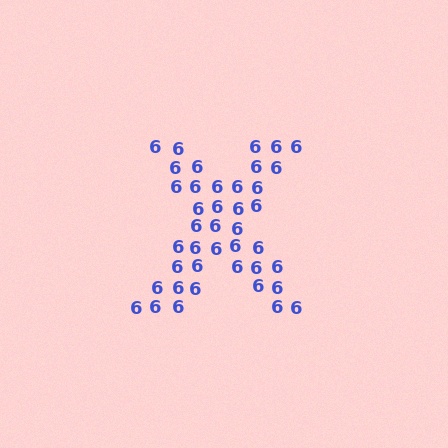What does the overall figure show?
The overall figure shows the letter X.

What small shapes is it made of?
It is made of small digit 6's.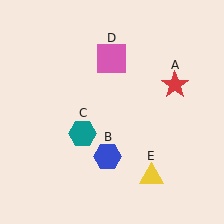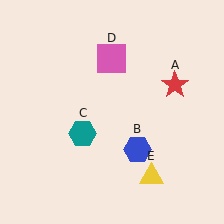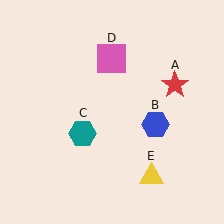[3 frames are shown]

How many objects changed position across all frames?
1 object changed position: blue hexagon (object B).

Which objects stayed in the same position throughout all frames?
Red star (object A) and teal hexagon (object C) and pink square (object D) and yellow triangle (object E) remained stationary.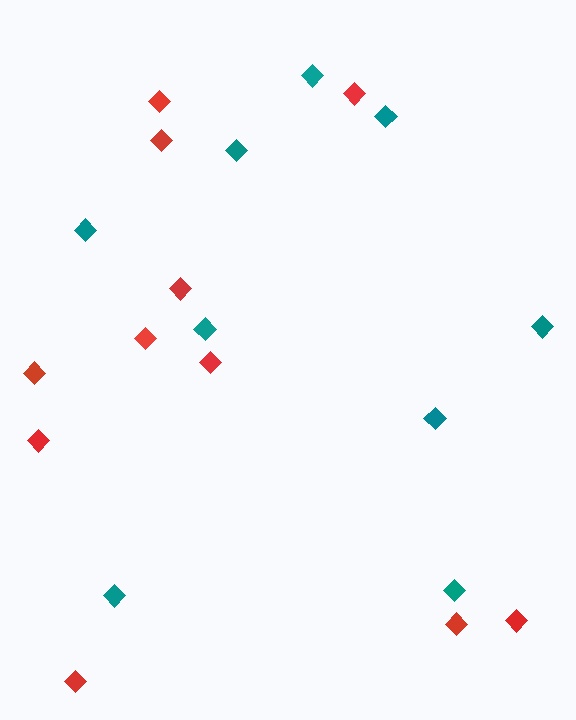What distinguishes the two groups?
There are 2 groups: one group of teal diamonds (9) and one group of red diamonds (11).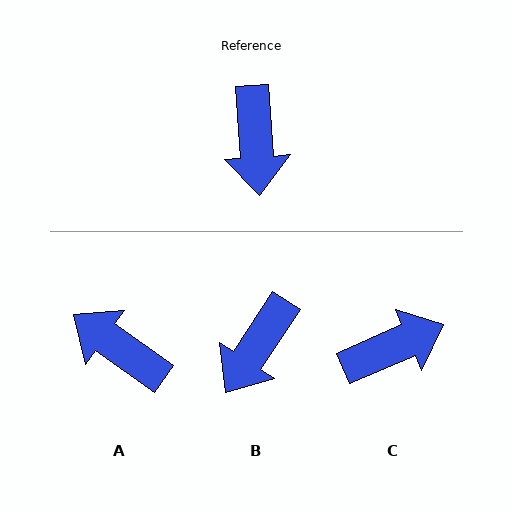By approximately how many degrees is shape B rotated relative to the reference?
Approximately 37 degrees clockwise.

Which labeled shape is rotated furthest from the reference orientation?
A, about 129 degrees away.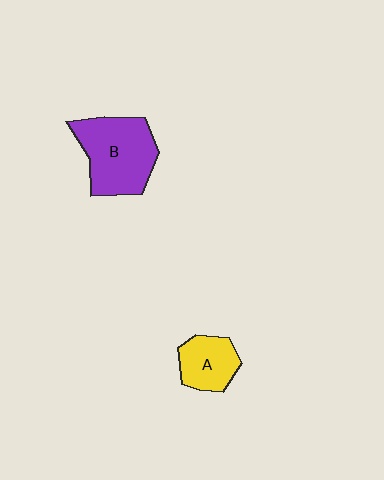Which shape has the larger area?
Shape B (purple).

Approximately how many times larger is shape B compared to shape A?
Approximately 1.8 times.